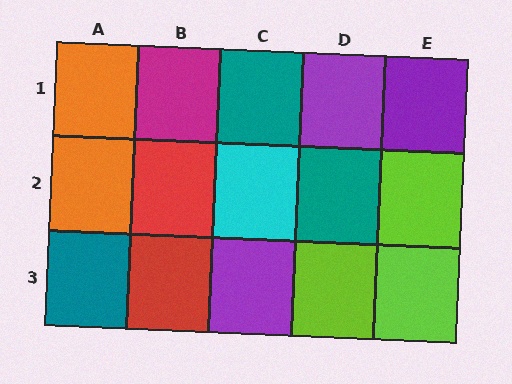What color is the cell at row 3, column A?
Teal.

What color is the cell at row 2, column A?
Orange.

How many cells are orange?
2 cells are orange.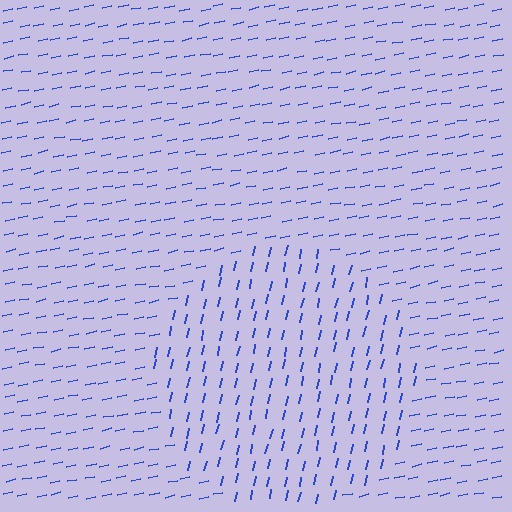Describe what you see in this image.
The image is filled with small blue line segments. A circle region in the image has lines oriented differently from the surrounding lines, creating a visible texture boundary.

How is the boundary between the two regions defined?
The boundary is defined purely by a change in line orientation (approximately 66 degrees difference). All lines are the same color and thickness.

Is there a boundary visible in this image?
Yes, there is a texture boundary formed by a change in line orientation.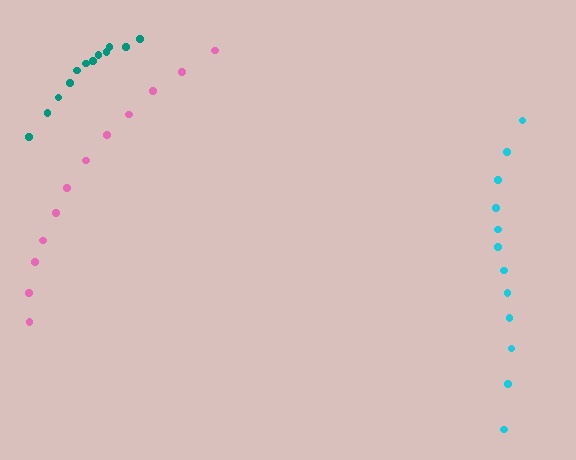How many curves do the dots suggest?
There are 3 distinct paths.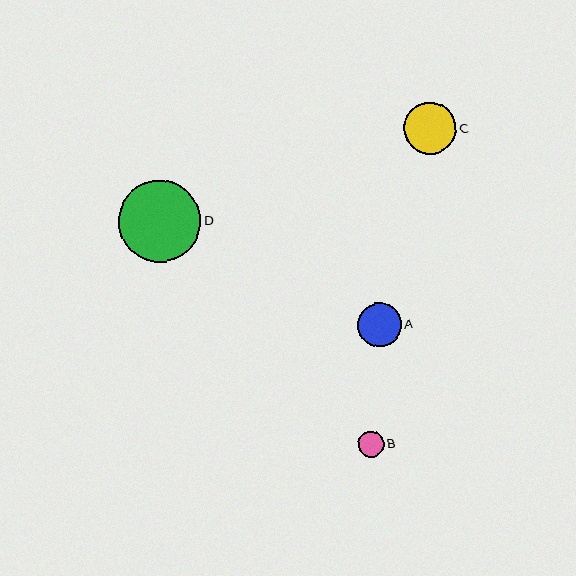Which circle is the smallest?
Circle B is the smallest with a size of approximately 26 pixels.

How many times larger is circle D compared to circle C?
Circle D is approximately 1.6 times the size of circle C.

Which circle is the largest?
Circle D is the largest with a size of approximately 82 pixels.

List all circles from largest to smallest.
From largest to smallest: D, C, A, B.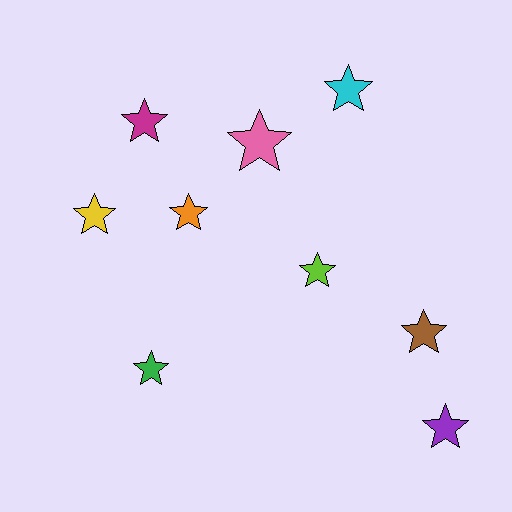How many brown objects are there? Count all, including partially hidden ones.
There is 1 brown object.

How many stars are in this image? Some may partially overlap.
There are 9 stars.